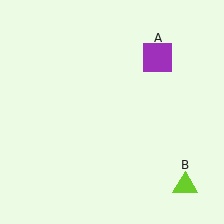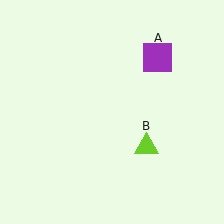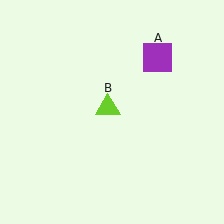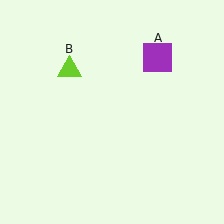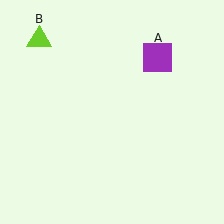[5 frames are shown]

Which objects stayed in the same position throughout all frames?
Purple square (object A) remained stationary.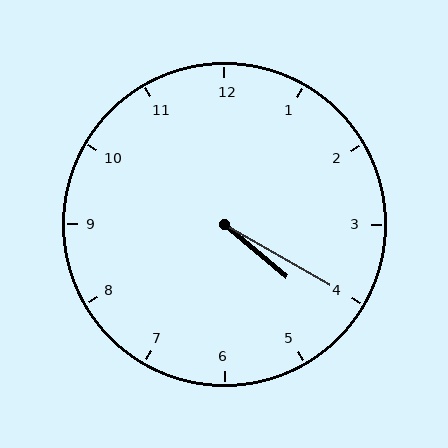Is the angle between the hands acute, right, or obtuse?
It is acute.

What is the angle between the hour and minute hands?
Approximately 10 degrees.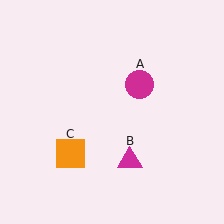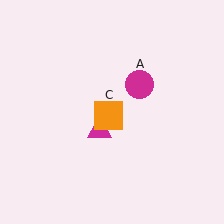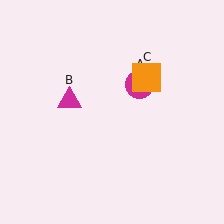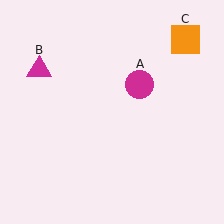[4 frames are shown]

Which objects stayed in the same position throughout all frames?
Magenta circle (object A) remained stationary.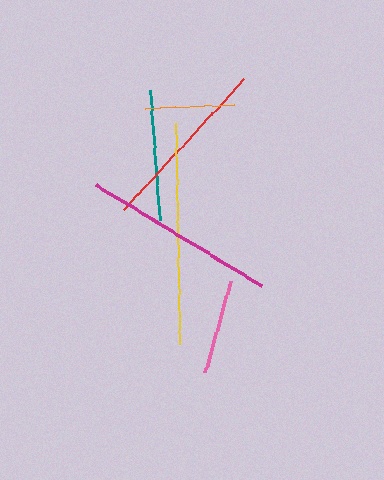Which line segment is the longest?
The yellow line is the longest at approximately 220 pixels.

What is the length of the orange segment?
The orange segment is approximately 90 pixels long.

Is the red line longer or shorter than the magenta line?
The magenta line is longer than the red line.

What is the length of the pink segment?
The pink segment is approximately 95 pixels long.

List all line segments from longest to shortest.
From longest to shortest: yellow, magenta, red, teal, pink, orange.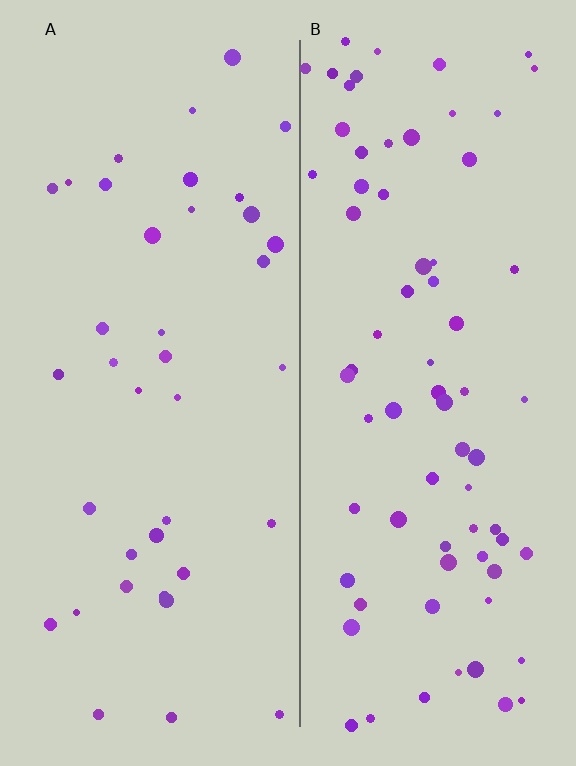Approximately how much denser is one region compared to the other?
Approximately 1.9× — region B over region A.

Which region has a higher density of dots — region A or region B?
B (the right).